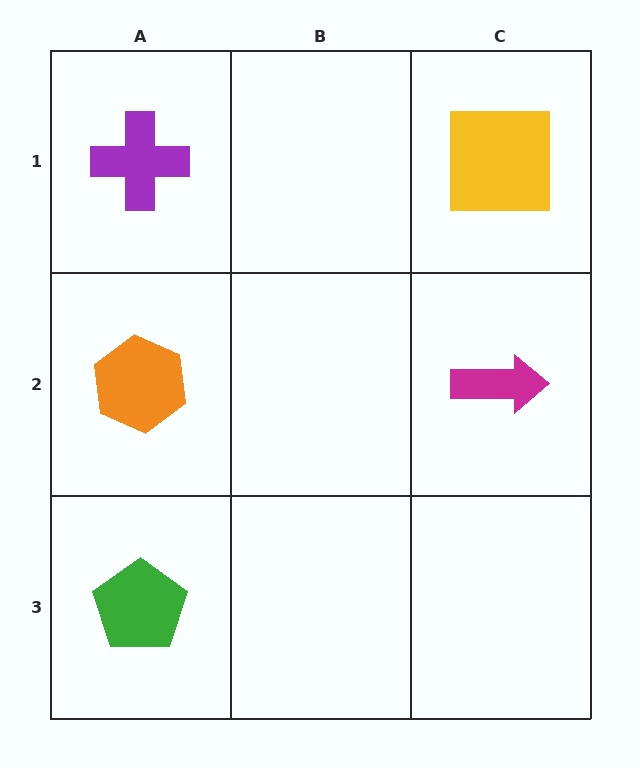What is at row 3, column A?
A green pentagon.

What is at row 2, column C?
A magenta arrow.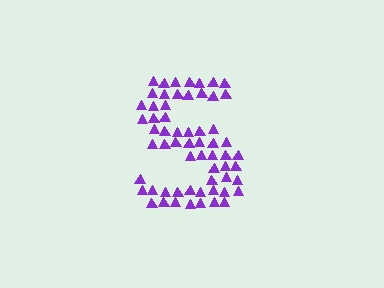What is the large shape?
The large shape is the letter S.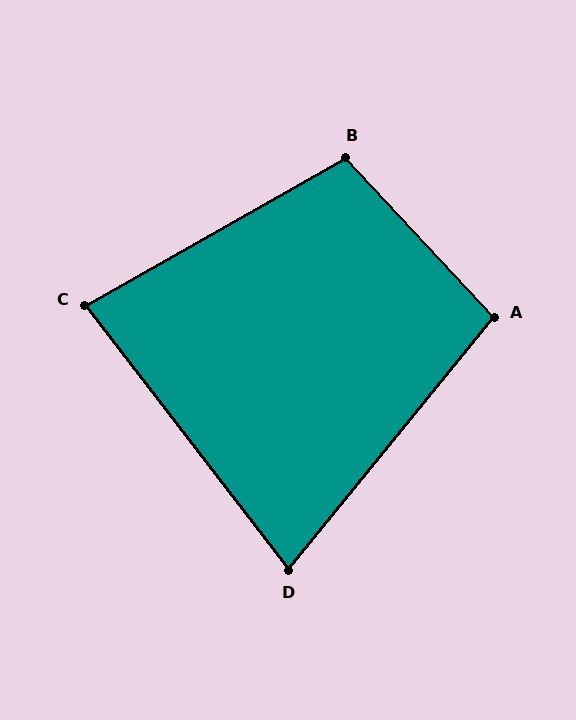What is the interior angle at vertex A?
Approximately 98 degrees (obtuse).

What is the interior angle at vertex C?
Approximately 82 degrees (acute).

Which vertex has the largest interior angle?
B, at approximately 103 degrees.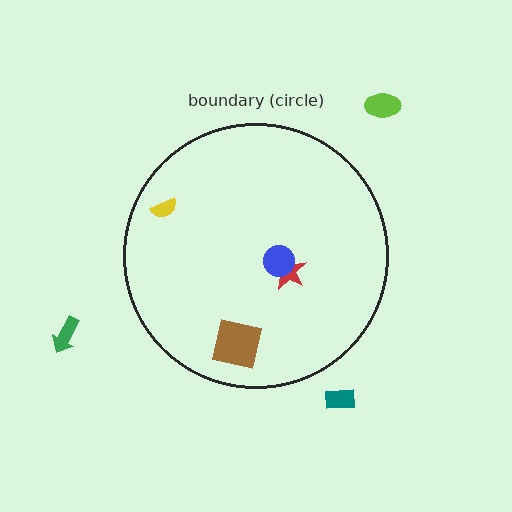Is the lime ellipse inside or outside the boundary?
Outside.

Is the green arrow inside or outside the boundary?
Outside.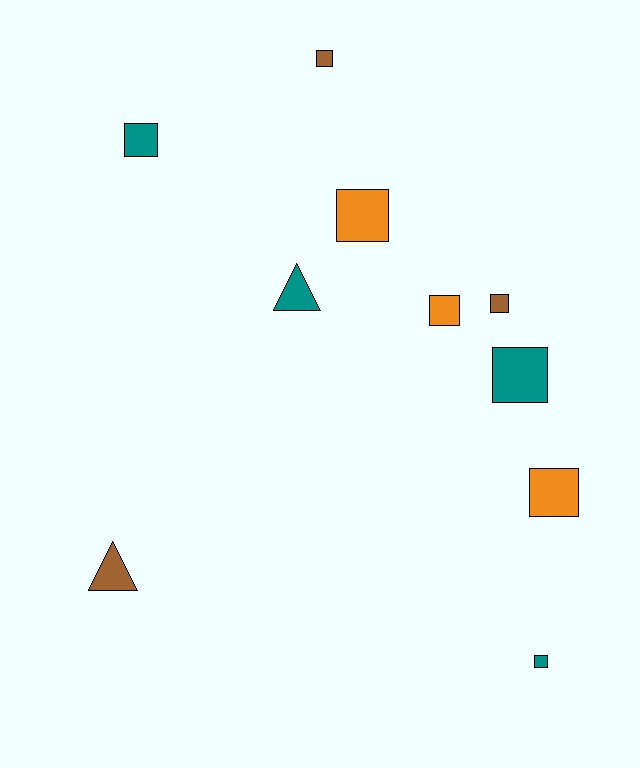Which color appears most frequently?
Teal, with 4 objects.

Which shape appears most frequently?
Square, with 8 objects.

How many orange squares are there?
There are 3 orange squares.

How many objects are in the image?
There are 10 objects.